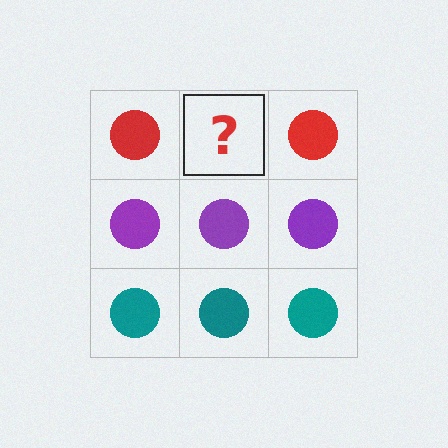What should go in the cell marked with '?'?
The missing cell should contain a red circle.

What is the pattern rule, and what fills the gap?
The rule is that each row has a consistent color. The gap should be filled with a red circle.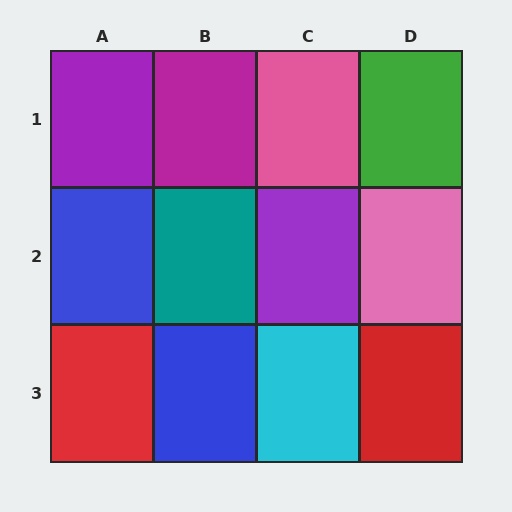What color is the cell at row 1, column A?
Purple.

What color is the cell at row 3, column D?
Red.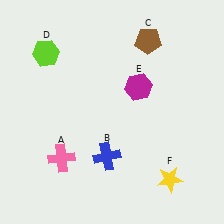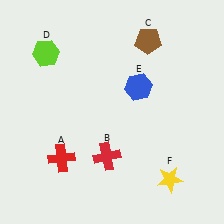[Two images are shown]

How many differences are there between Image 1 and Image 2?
There are 3 differences between the two images.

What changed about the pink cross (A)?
In Image 1, A is pink. In Image 2, it changed to red.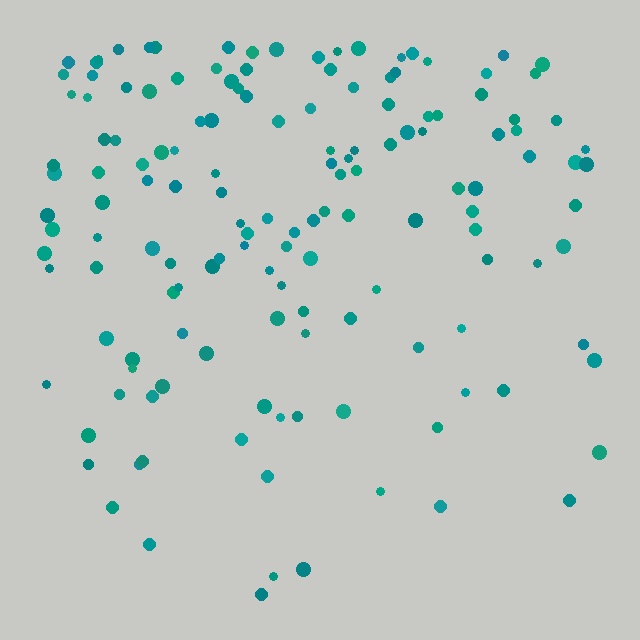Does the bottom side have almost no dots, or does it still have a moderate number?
Still a moderate number, just noticeably fewer than the top.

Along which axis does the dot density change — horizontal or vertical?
Vertical.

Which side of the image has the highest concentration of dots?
The top.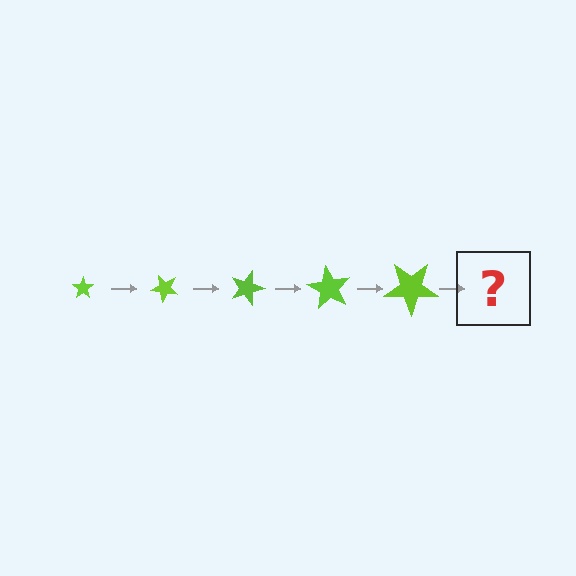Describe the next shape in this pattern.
It should be a star, larger than the previous one and rotated 225 degrees from the start.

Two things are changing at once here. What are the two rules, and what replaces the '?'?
The two rules are that the star grows larger each step and it rotates 45 degrees each step. The '?' should be a star, larger than the previous one and rotated 225 degrees from the start.